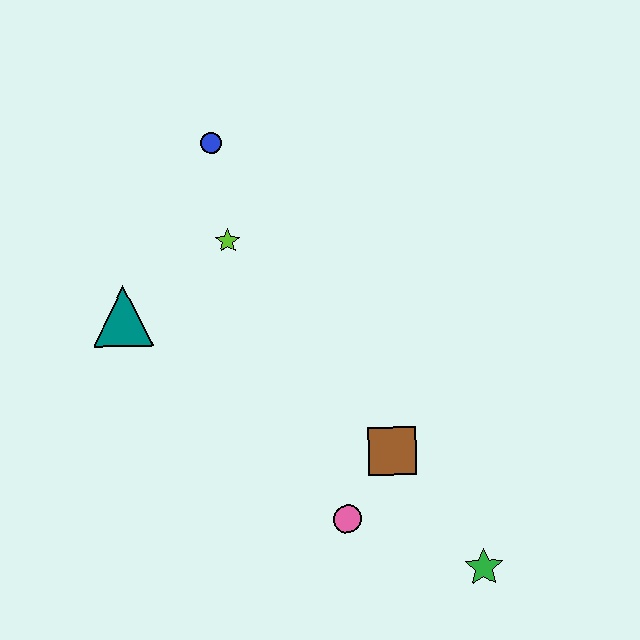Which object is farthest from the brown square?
The blue circle is farthest from the brown square.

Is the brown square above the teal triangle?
No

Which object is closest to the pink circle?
The brown square is closest to the pink circle.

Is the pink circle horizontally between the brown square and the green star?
No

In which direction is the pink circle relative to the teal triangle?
The pink circle is to the right of the teal triangle.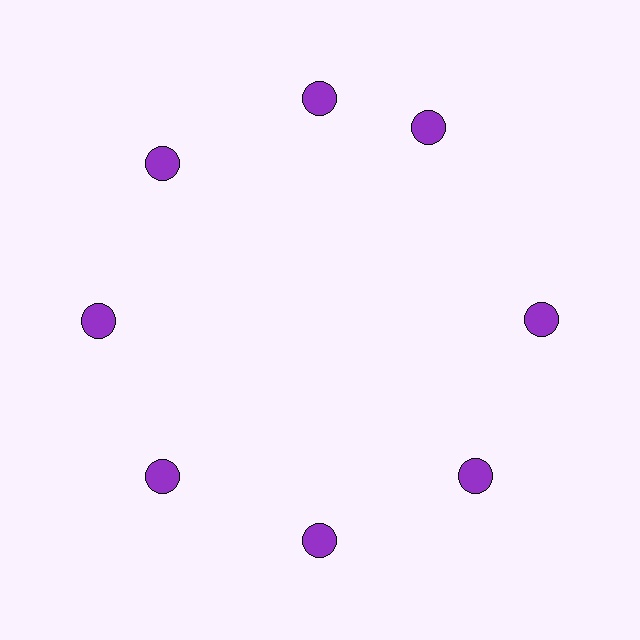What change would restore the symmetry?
The symmetry would be restored by rotating it back into even spacing with its neighbors so that all 8 circles sit at equal angles and equal distance from the center.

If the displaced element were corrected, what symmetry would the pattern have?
It would have 8-fold rotational symmetry — the pattern would map onto itself every 45 degrees.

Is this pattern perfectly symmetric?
No. The 8 purple circles are arranged in a ring, but one element near the 2 o'clock position is rotated out of alignment along the ring, breaking the 8-fold rotational symmetry.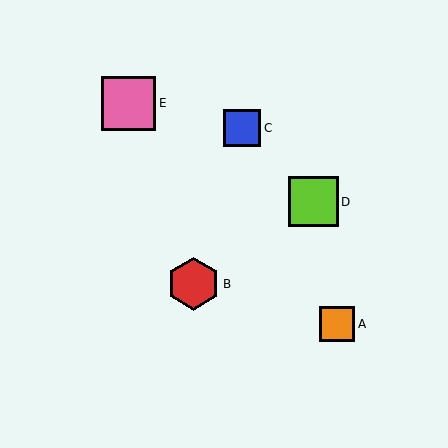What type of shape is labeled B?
Shape B is a red hexagon.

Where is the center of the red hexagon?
The center of the red hexagon is at (194, 284).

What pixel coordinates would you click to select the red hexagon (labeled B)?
Click at (194, 284) to select the red hexagon B.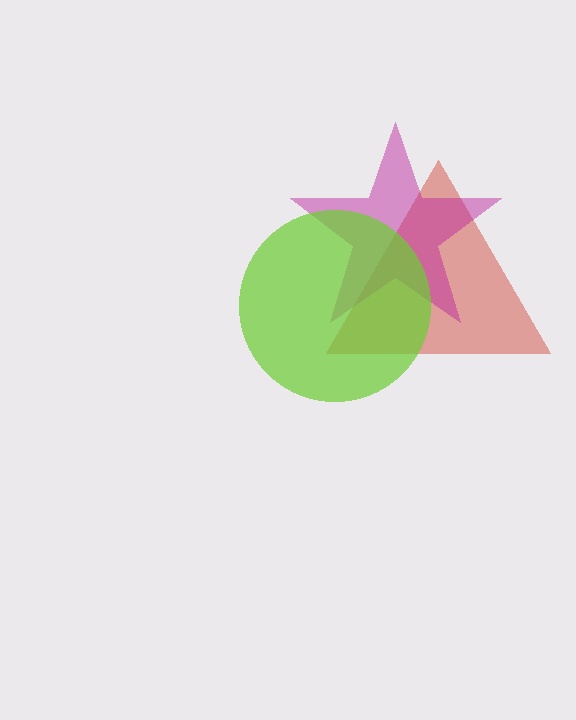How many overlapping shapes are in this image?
There are 3 overlapping shapes in the image.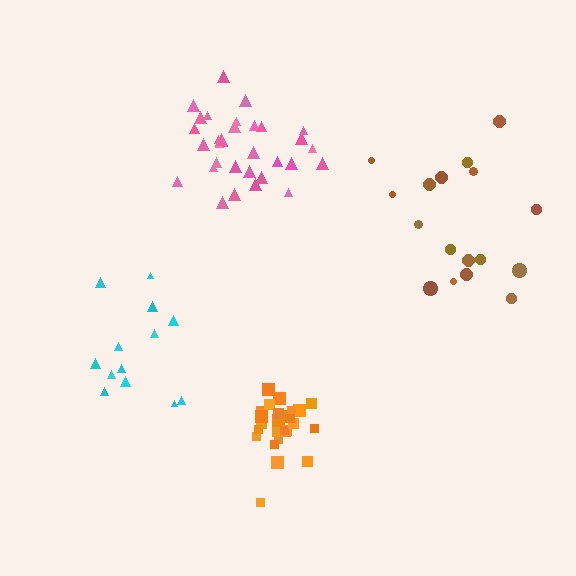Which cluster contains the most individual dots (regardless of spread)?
Pink (32).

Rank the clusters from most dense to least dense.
orange, pink, cyan, brown.